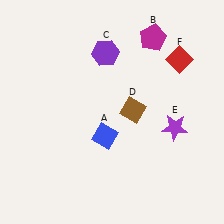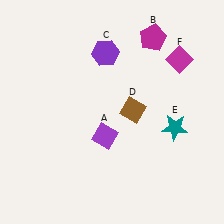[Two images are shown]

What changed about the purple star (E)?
In Image 1, E is purple. In Image 2, it changed to teal.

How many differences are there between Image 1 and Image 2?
There are 3 differences between the two images.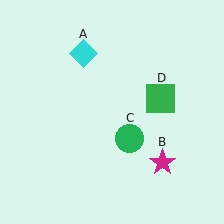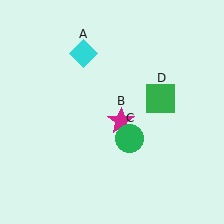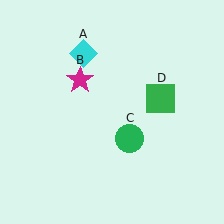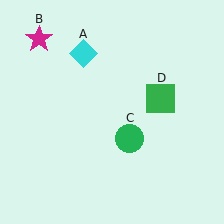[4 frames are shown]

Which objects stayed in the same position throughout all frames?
Cyan diamond (object A) and green circle (object C) and green square (object D) remained stationary.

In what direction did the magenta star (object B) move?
The magenta star (object B) moved up and to the left.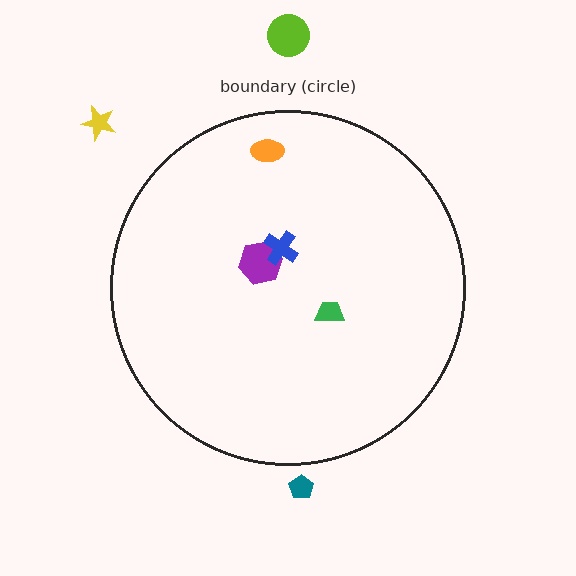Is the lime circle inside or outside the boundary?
Outside.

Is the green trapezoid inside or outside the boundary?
Inside.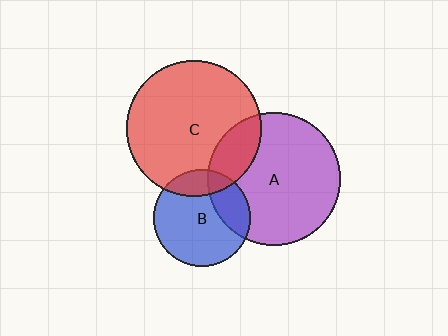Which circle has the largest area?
Circle C (red).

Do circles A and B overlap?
Yes.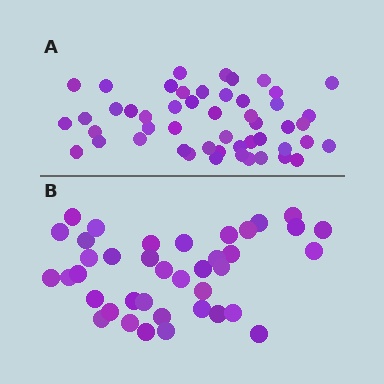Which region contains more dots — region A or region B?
Region A (the top region) has more dots.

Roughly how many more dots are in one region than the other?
Region A has roughly 12 or so more dots than region B.